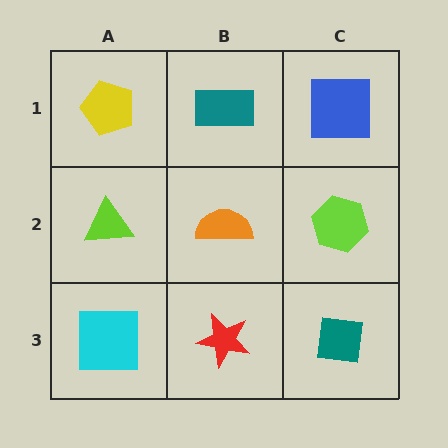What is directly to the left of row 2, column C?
An orange semicircle.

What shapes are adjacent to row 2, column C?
A blue square (row 1, column C), a teal square (row 3, column C), an orange semicircle (row 2, column B).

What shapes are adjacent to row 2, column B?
A teal rectangle (row 1, column B), a red star (row 3, column B), a lime triangle (row 2, column A), a lime hexagon (row 2, column C).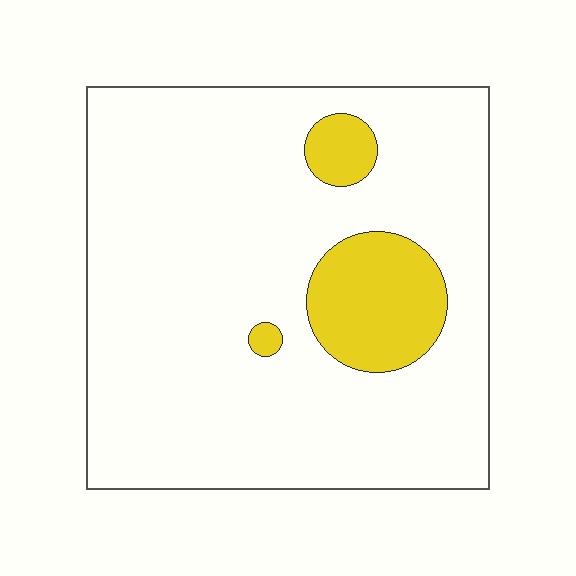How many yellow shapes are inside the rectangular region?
3.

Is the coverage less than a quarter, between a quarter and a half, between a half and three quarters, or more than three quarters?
Less than a quarter.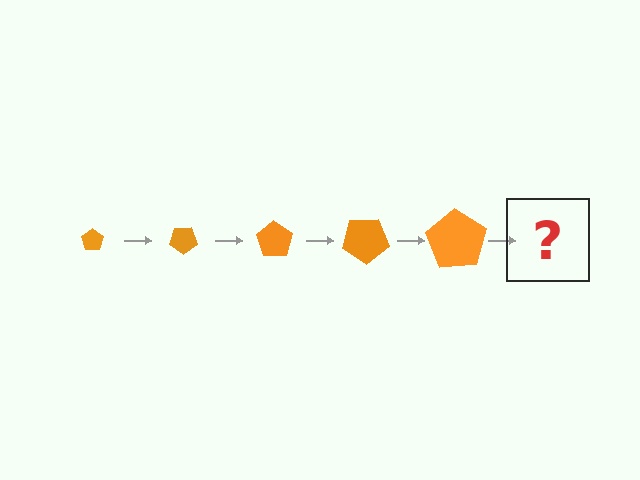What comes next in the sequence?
The next element should be a pentagon, larger than the previous one and rotated 175 degrees from the start.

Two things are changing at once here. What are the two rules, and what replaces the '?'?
The two rules are that the pentagon grows larger each step and it rotates 35 degrees each step. The '?' should be a pentagon, larger than the previous one and rotated 175 degrees from the start.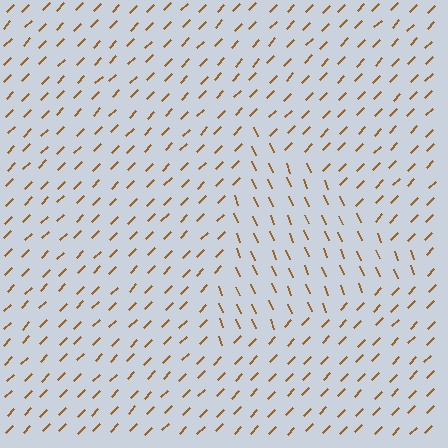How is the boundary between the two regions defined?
The boundary is defined purely by a change in line orientation (approximately 67 degrees difference). All lines are the same color and thickness.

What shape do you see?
I see a triangle.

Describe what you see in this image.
The image is filled with small brown line segments. A triangle region in the image has lines oriented differently from the surrounding lines, creating a visible texture boundary.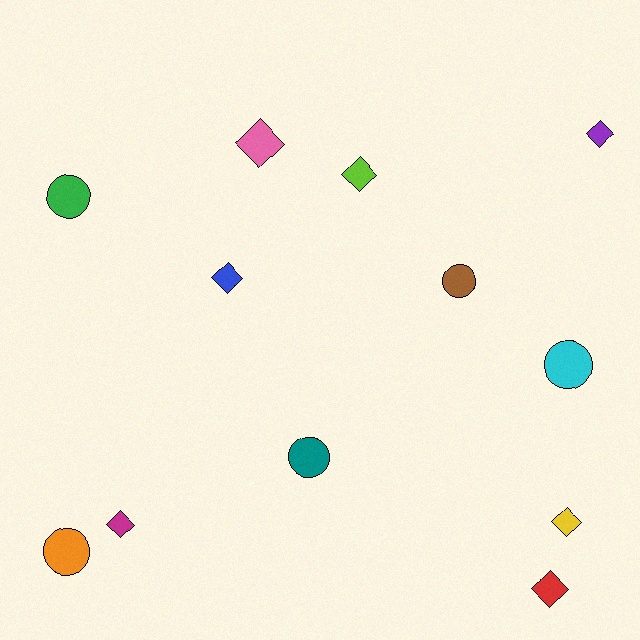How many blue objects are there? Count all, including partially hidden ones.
There is 1 blue object.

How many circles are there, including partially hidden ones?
There are 5 circles.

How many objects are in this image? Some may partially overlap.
There are 12 objects.